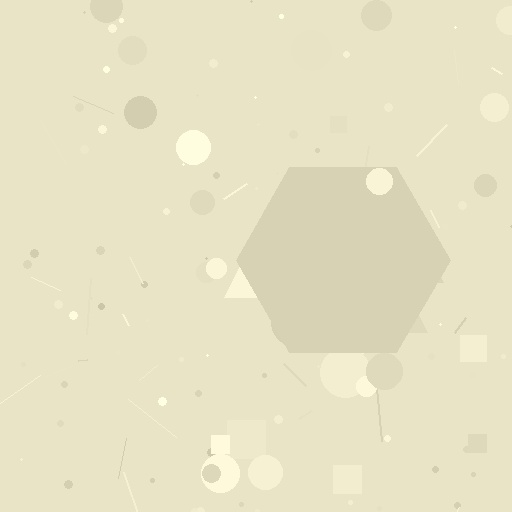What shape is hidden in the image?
A hexagon is hidden in the image.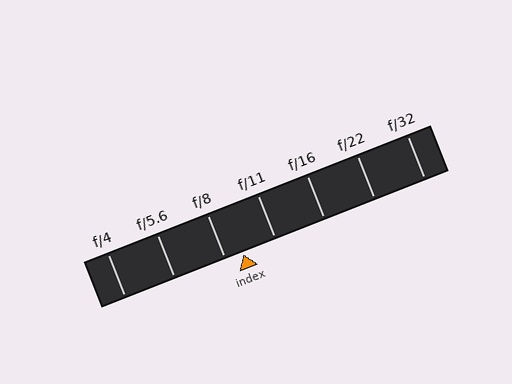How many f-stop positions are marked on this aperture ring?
There are 7 f-stop positions marked.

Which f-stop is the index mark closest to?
The index mark is closest to f/8.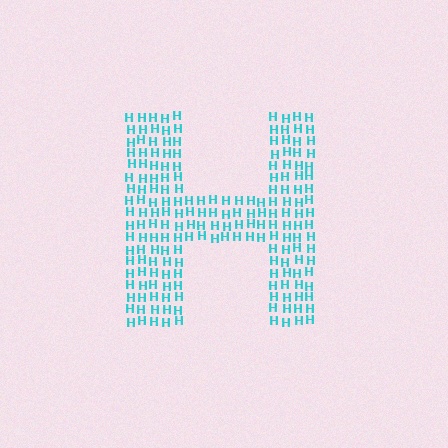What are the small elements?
The small elements are letter H's.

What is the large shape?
The large shape is the letter H.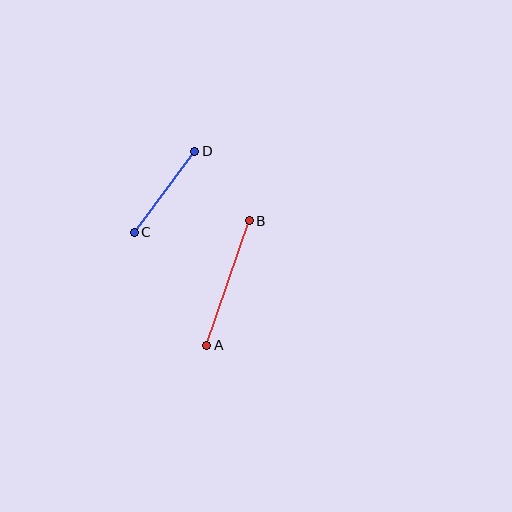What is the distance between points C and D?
The distance is approximately 101 pixels.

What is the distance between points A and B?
The distance is approximately 132 pixels.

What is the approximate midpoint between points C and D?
The midpoint is at approximately (165, 191) pixels.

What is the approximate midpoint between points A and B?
The midpoint is at approximately (228, 283) pixels.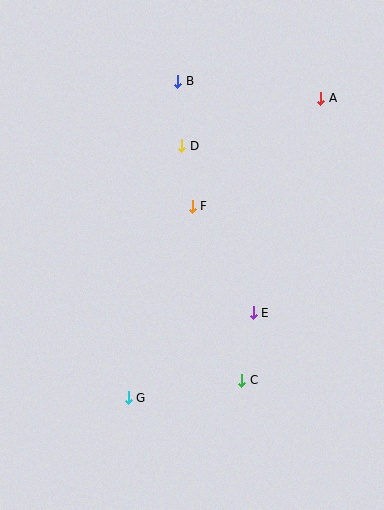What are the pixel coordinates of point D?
Point D is at (182, 146).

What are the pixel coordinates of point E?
Point E is at (253, 313).